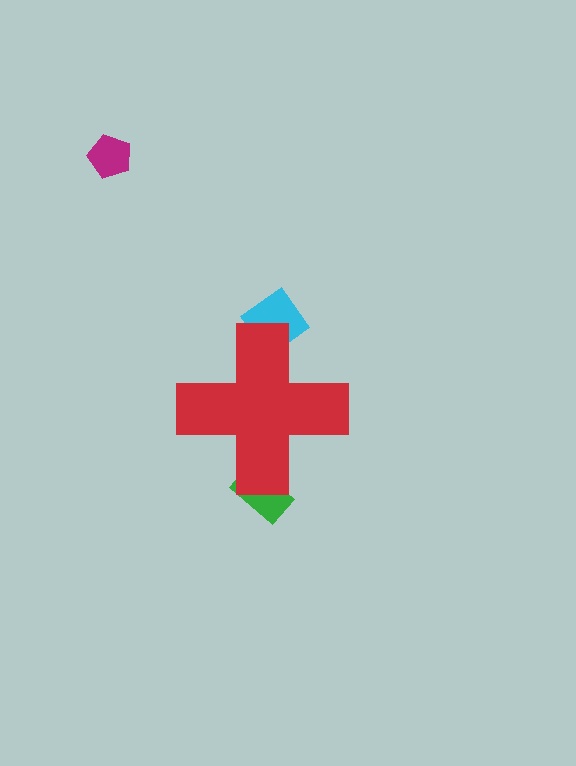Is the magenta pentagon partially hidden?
No, the magenta pentagon is fully visible.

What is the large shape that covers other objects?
A red cross.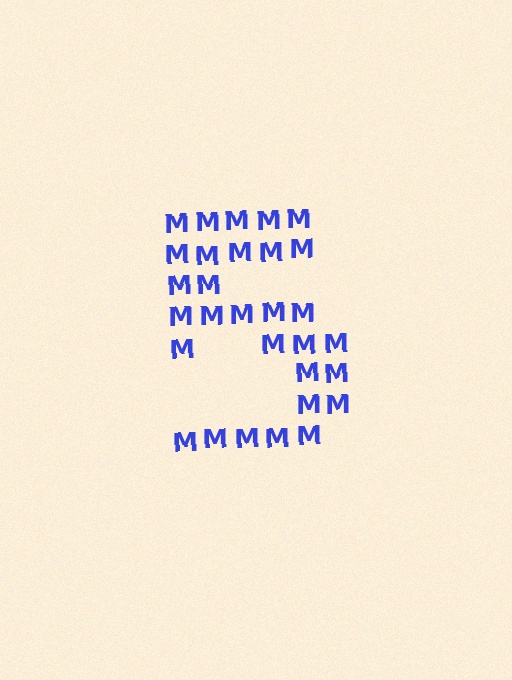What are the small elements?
The small elements are letter M's.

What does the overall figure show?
The overall figure shows the digit 5.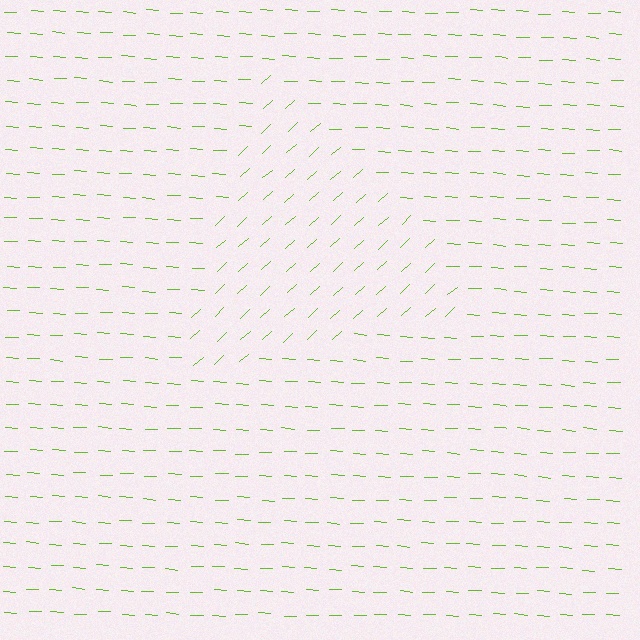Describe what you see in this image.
The image is filled with small lime line segments. A triangle region in the image has lines oriented differently from the surrounding lines, creating a visible texture boundary.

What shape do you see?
I see a triangle.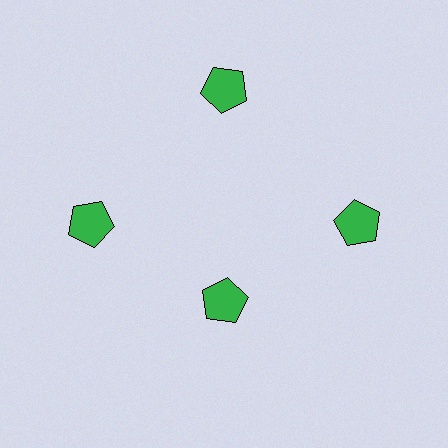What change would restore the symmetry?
The symmetry would be restored by moving it outward, back onto the ring so that all 4 pentagons sit at equal angles and equal distance from the center.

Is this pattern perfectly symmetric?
No. The 4 green pentagons are arranged in a ring, but one element near the 6 o'clock position is pulled inward toward the center, breaking the 4-fold rotational symmetry.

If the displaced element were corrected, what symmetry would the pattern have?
It would have 4-fold rotational symmetry — the pattern would map onto itself every 90 degrees.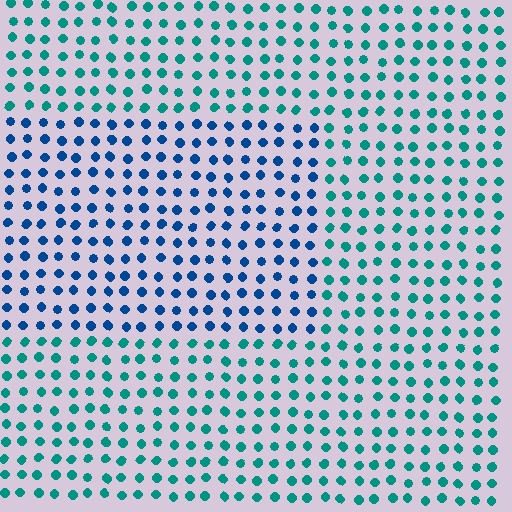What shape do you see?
I see a rectangle.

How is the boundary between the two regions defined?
The boundary is defined purely by a slight shift in hue (about 39 degrees). Spacing, size, and orientation are identical on both sides.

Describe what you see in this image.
The image is filled with small teal elements in a uniform arrangement. A rectangle-shaped region is visible where the elements are tinted to a slightly different hue, forming a subtle color boundary.